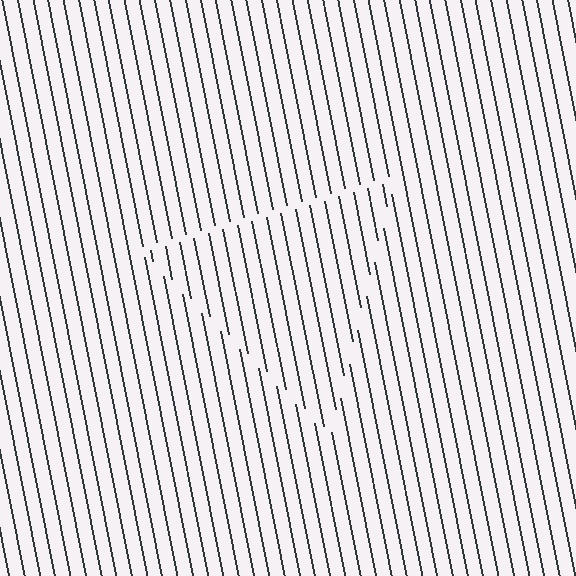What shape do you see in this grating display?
An illusory triangle. The interior of the shape contains the same grating, shifted by half a period — the contour is defined by the phase discontinuity where line-ends from the inner and outer gratings abut.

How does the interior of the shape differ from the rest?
The interior of the shape contains the same grating, shifted by half a period — the contour is defined by the phase discontinuity where line-ends from the inner and outer gratings abut.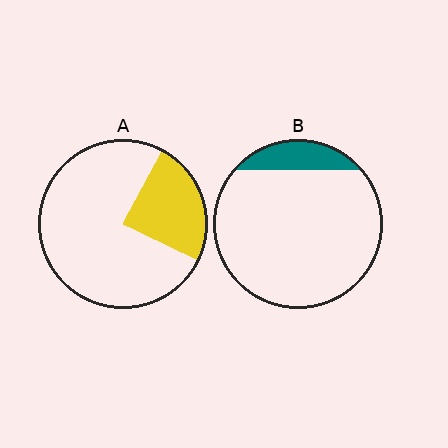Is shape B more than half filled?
No.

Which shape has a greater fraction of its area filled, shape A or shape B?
Shape A.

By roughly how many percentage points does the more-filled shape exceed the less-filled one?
By roughly 10 percentage points (A over B).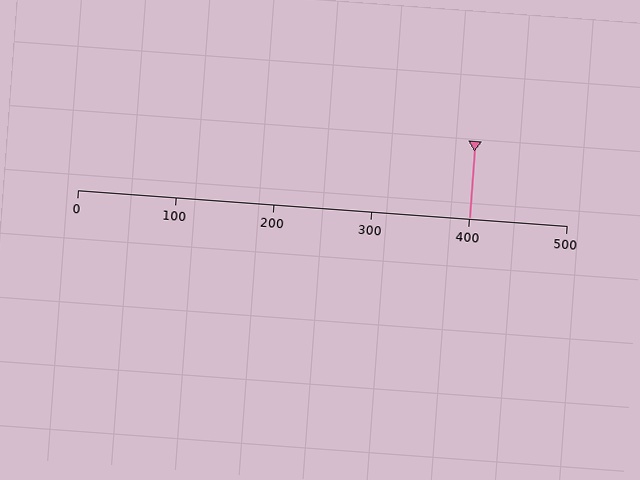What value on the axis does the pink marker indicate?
The marker indicates approximately 400.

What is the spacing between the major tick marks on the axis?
The major ticks are spaced 100 apart.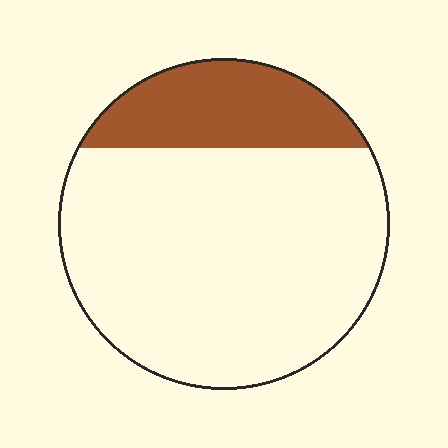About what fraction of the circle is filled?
About one fifth (1/5).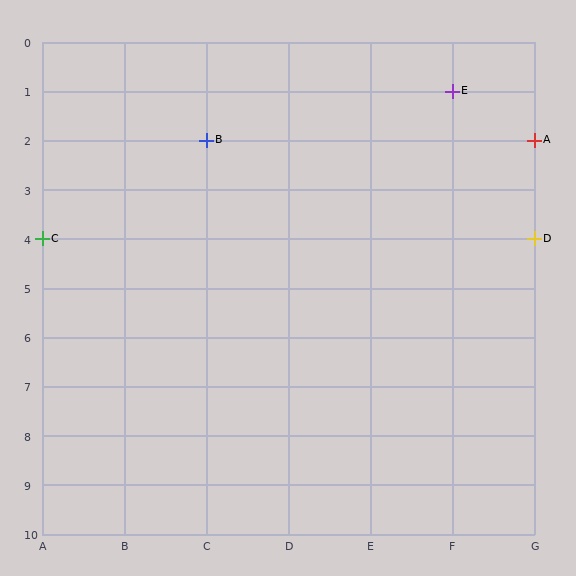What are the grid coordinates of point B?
Point B is at grid coordinates (C, 2).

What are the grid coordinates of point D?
Point D is at grid coordinates (G, 4).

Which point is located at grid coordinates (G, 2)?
Point A is at (G, 2).